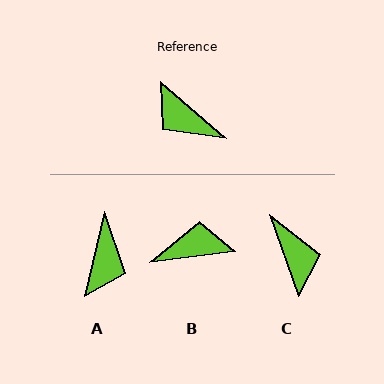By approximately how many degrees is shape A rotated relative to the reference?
Approximately 118 degrees counter-clockwise.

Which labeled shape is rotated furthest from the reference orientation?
C, about 150 degrees away.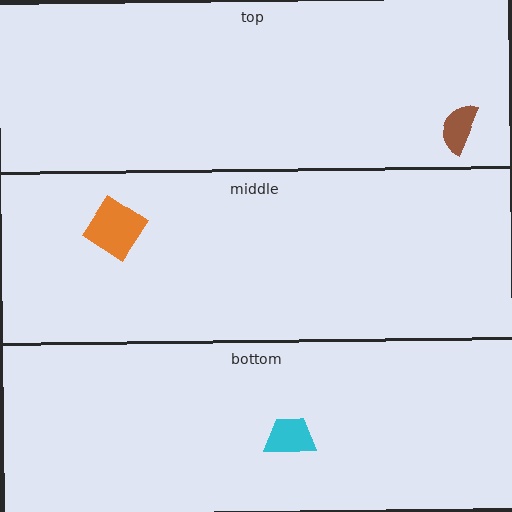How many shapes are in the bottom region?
1.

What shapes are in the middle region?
The orange diamond.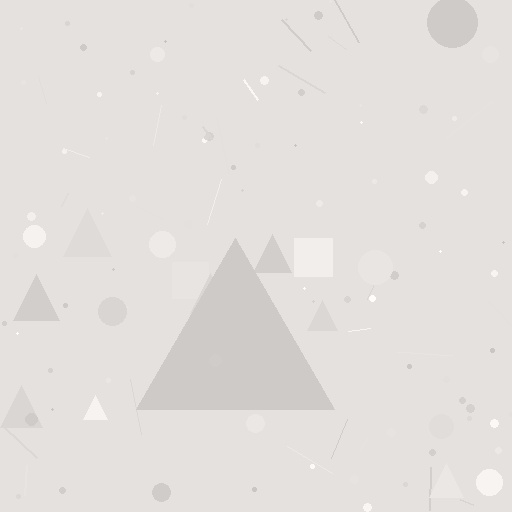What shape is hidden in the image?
A triangle is hidden in the image.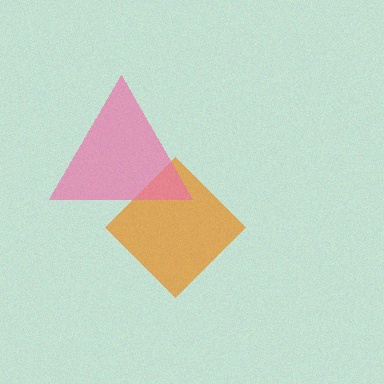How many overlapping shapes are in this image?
There are 2 overlapping shapes in the image.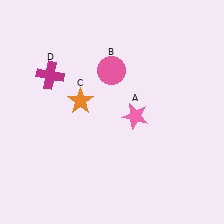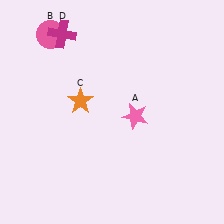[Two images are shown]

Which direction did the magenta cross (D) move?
The magenta cross (D) moved up.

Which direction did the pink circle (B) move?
The pink circle (B) moved left.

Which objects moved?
The objects that moved are: the pink circle (B), the magenta cross (D).